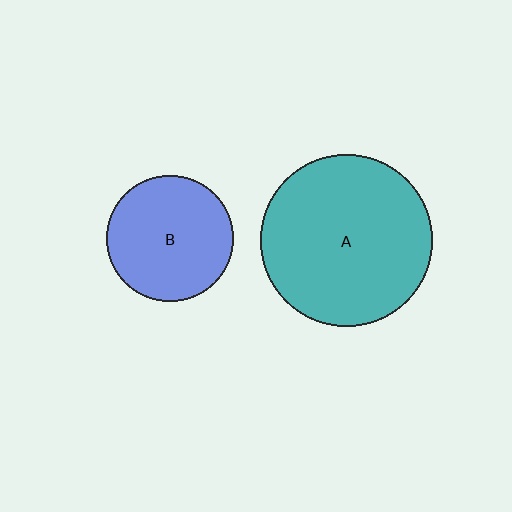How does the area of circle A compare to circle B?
Approximately 1.9 times.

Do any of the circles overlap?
No, none of the circles overlap.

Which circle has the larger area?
Circle A (teal).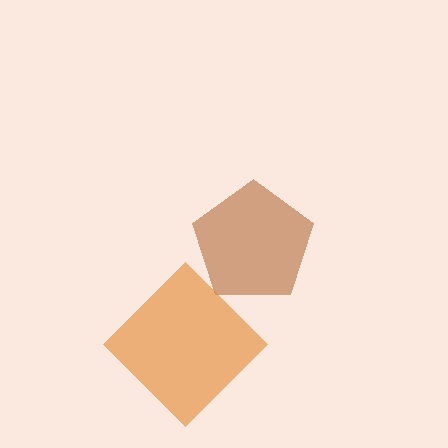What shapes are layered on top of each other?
The layered shapes are: a brown pentagon, an orange diamond.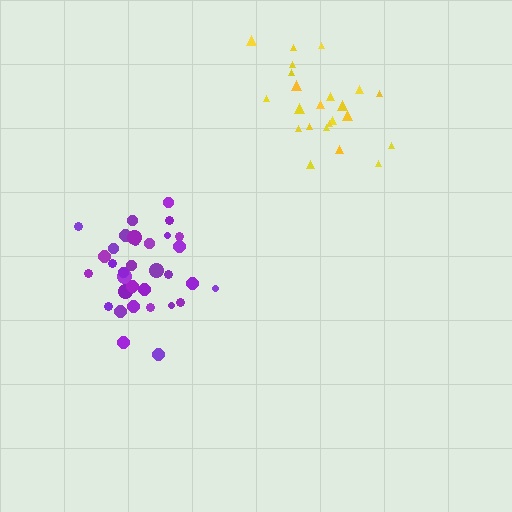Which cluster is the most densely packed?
Purple.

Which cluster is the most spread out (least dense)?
Yellow.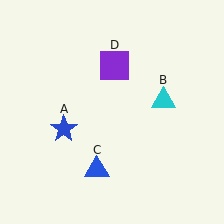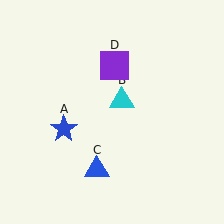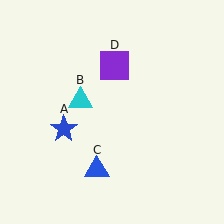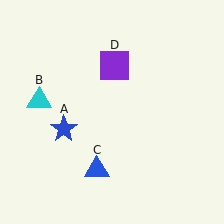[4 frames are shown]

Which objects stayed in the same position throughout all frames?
Blue star (object A) and blue triangle (object C) and purple square (object D) remained stationary.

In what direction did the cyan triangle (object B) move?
The cyan triangle (object B) moved left.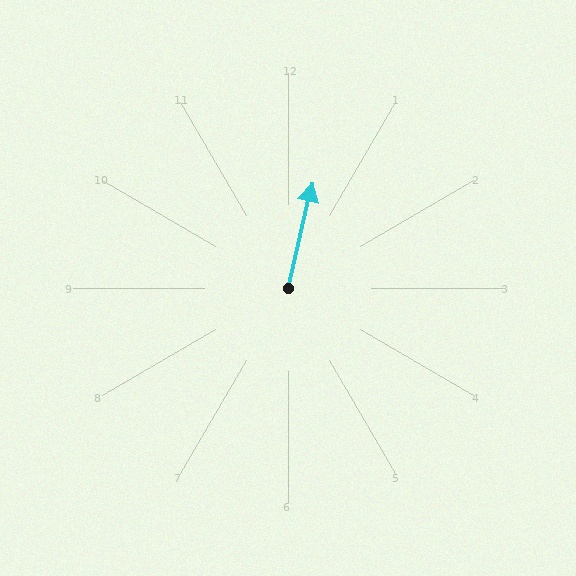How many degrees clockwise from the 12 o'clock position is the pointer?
Approximately 13 degrees.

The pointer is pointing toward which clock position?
Roughly 12 o'clock.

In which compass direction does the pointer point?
North.